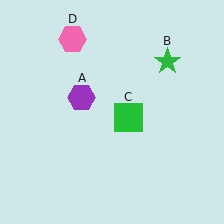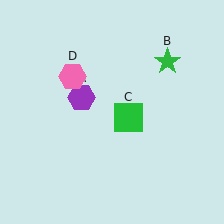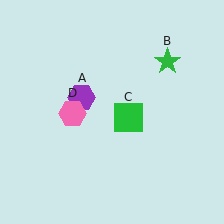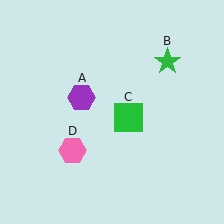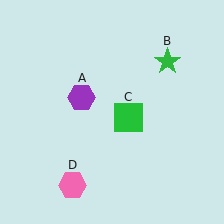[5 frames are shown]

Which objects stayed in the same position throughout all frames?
Purple hexagon (object A) and green star (object B) and green square (object C) remained stationary.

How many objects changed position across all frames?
1 object changed position: pink hexagon (object D).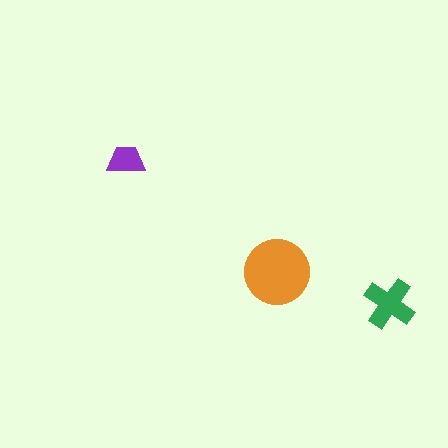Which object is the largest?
The orange circle.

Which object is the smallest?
The purple trapezoid.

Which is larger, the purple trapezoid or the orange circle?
The orange circle.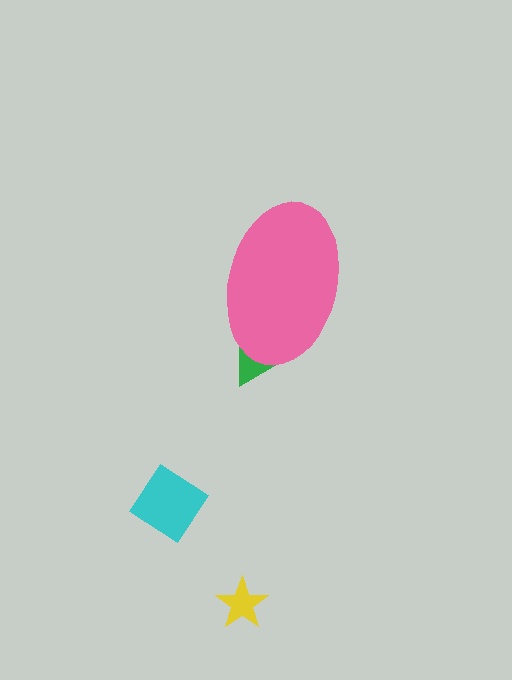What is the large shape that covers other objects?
A pink ellipse.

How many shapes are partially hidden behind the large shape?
1 shape is partially hidden.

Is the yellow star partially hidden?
No, the yellow star is fully visible.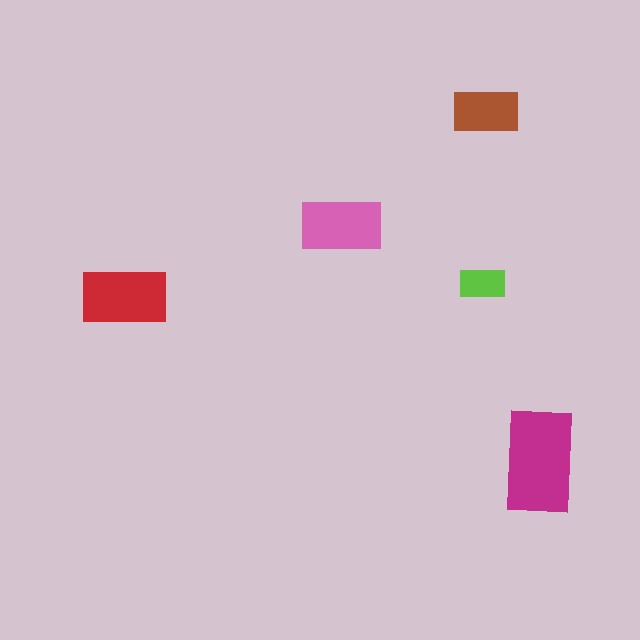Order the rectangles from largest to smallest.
the magenta one, the red one, the pink one, the brown one, the lime one.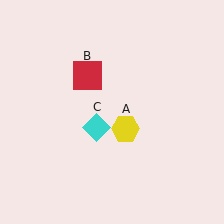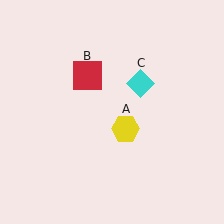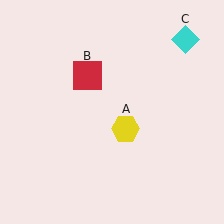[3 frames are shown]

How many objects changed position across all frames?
1 object changed position: cyan diamond (object C).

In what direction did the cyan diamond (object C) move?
The cyan diamond (object C) moved up and to the right.